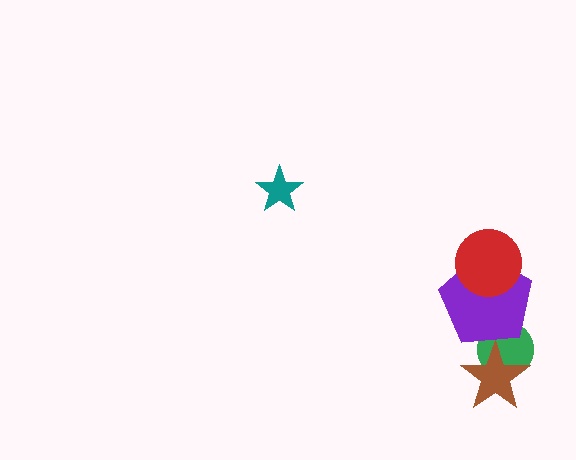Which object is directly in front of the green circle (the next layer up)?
The brown star is directly in front of the green circle.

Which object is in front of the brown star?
The purple pentagon is in front of the brown star.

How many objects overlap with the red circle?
1 object overlaps with the red circle.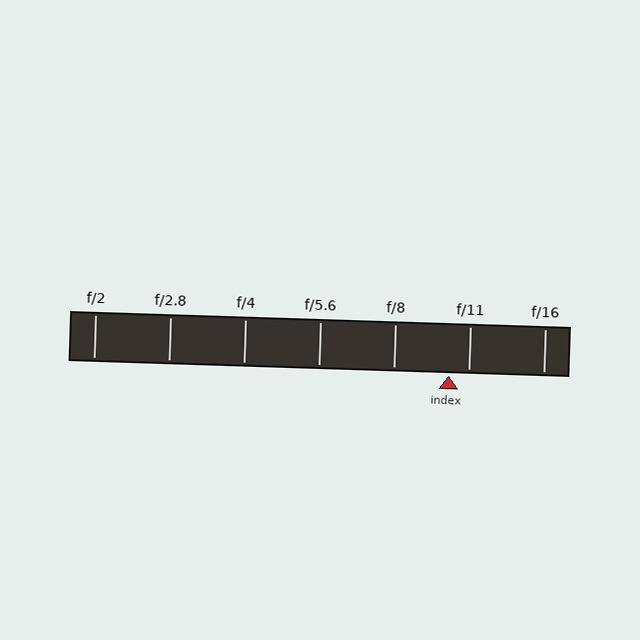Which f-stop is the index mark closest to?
The index mark is closest to f/11.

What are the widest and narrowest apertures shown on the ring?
The widest aperture shown is f/2 and the narrowest is f/16.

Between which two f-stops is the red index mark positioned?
The index mark is between f/8 and f/11.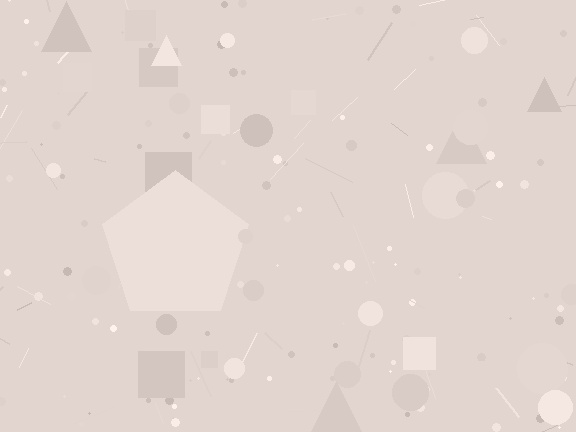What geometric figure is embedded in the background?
A pentagon is embedded in the background.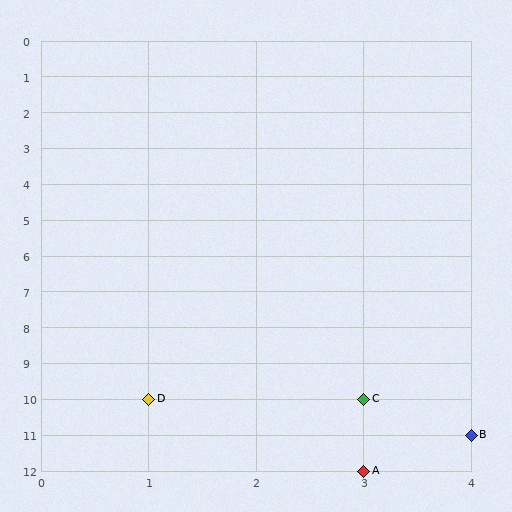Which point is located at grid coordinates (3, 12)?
Point A is at (3, 12).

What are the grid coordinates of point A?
Point A is at grid coordinates (3, 12).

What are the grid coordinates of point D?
Point D is at grid coordinates (1, 10).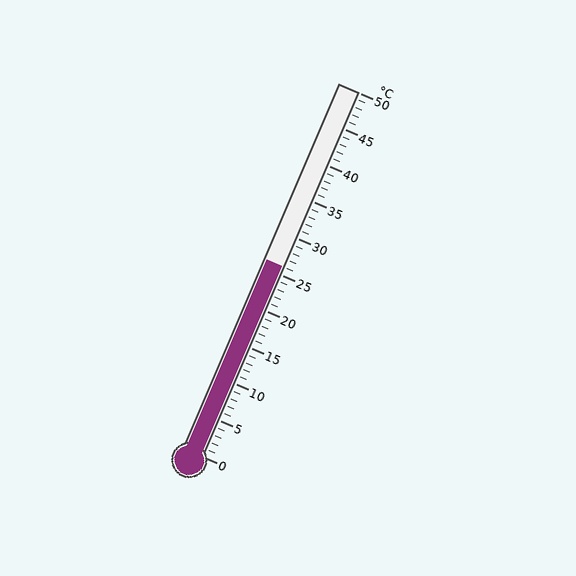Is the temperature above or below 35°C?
The temperature is below 35°C.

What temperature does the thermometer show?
The thermometer shows approximately 26°C.